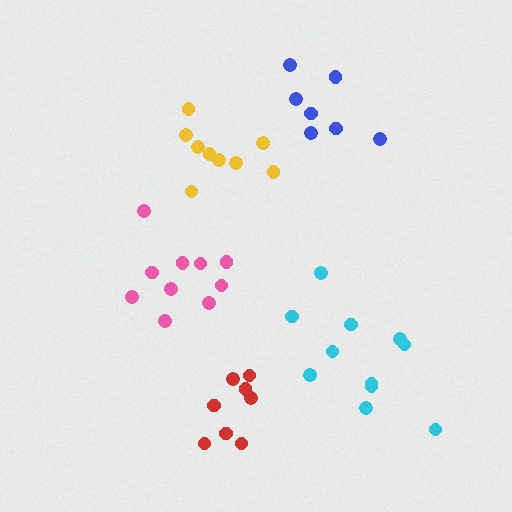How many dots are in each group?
Group 1: 11 dots, Group 2: 10 dots, Group 3: 7 dots, Group 4: 9 dots, Group 5: 8 dots (45 total).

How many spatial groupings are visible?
There are 5 spatial groupings.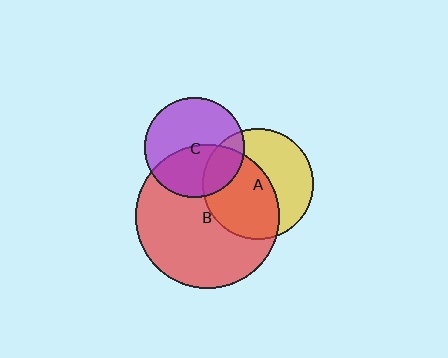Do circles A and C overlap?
Yes.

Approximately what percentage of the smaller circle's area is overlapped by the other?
Approximately 20%.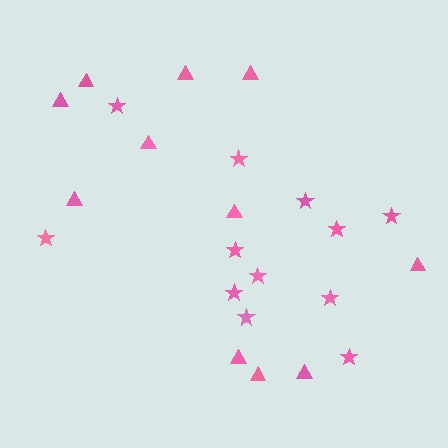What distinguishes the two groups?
There are 2 groups: one group of triangles (11) and one group of stars (12).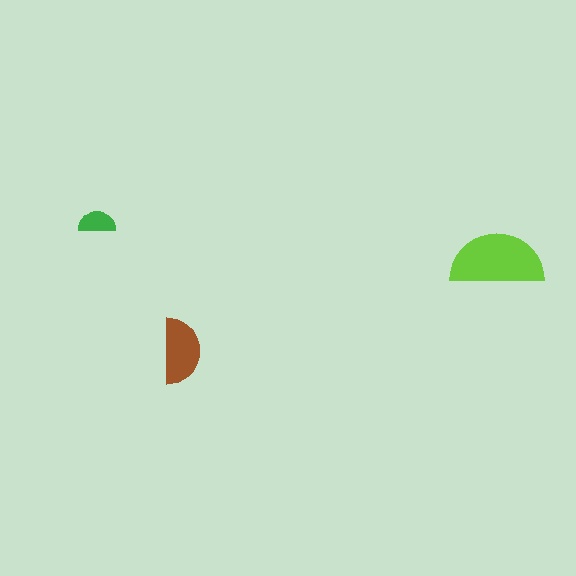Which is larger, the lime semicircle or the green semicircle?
The lime one.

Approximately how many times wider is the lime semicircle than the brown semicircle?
About 1.5 times wider.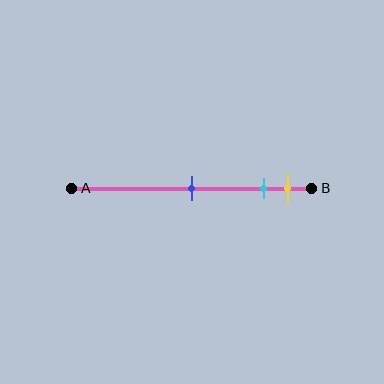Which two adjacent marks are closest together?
The cyan and yellow marks are the closest adjacent pair.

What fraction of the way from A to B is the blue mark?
The blue mark is approximately 50% (0.5) of the way from A to B.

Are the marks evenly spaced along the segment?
No, the marks are not evenly spaced.